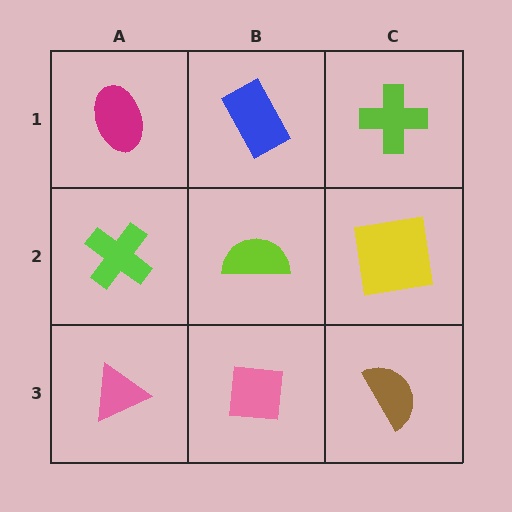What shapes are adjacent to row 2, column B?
A blue rectangle (row 1, column B), a pink square (row 3, column B), a lime cross (row 2, column A), a yellow square (row 2, column C).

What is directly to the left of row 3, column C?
A pink square.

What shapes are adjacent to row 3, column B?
A lime semicircle (row 2, column B), a pink triangle (row 3, column A), a brown semicircle (row 3, column C).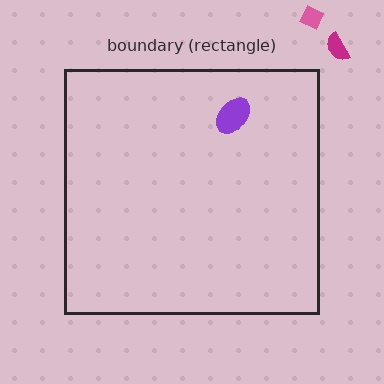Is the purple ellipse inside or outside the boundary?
Inside.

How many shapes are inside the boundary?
1 inside, 2 outside.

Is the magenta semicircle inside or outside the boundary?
Outside.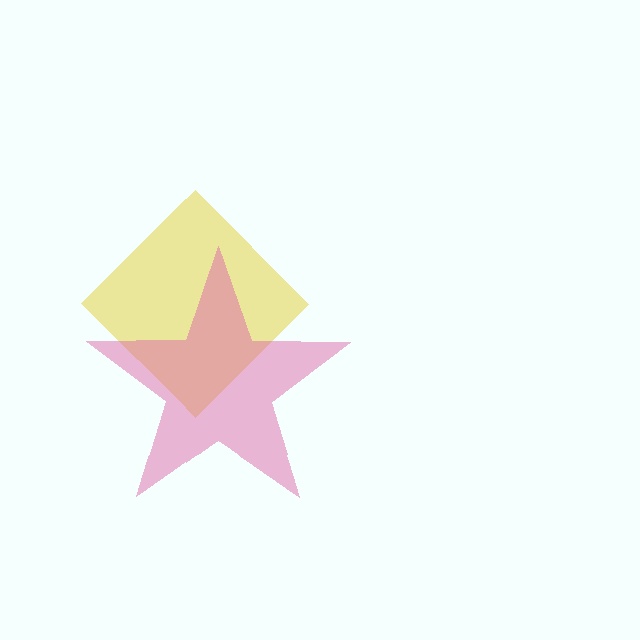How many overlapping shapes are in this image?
There are 2 overlapping shapes in the image.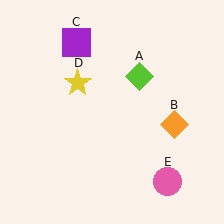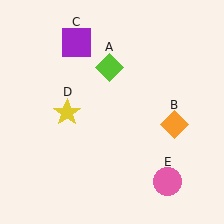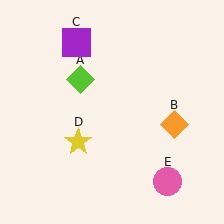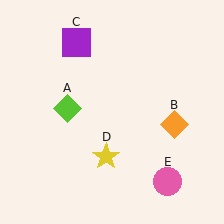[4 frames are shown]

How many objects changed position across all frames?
2 objects changed position: lime diamond (object A), yellow star (object D).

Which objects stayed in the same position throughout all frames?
Orange diamond (object B) and purple square (object C) and pink circle (object E) remained stationary.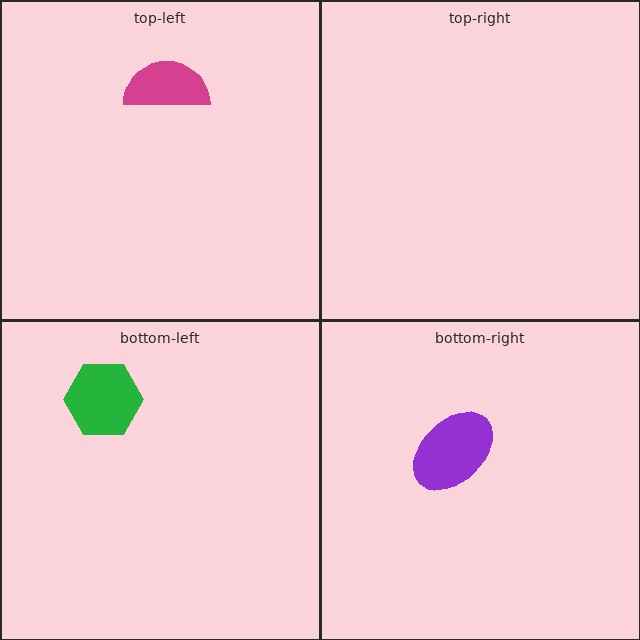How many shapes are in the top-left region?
1.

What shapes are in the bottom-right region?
The purple ellipse.